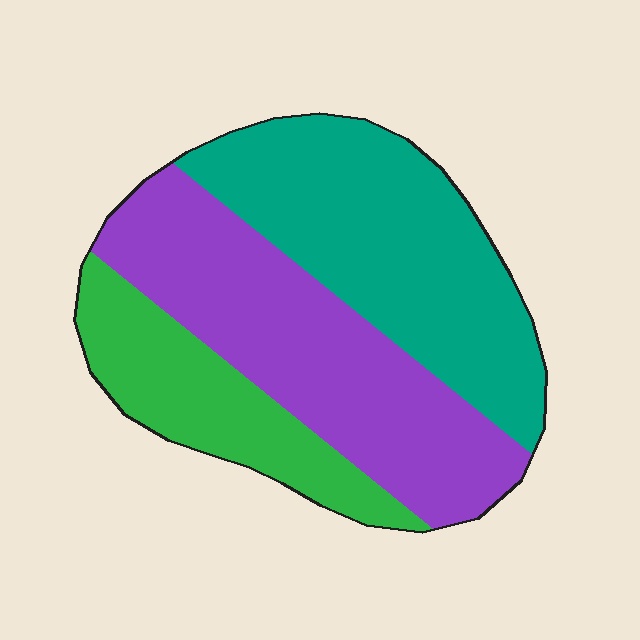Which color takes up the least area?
Green, at roughly 20%.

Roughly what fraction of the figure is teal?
Teal takes up between a third and a half of the figure.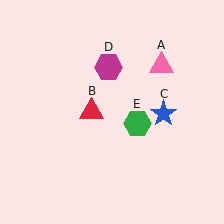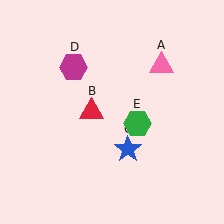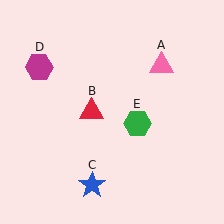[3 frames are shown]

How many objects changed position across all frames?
2 objects changed position: blue star (object C), magenta hexagon (object D).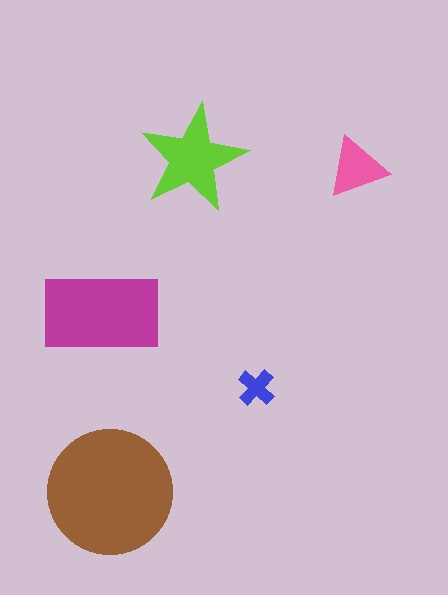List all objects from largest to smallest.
The brown circle, the magenta rectangle, the lime star, the pink triangle, the blue cross.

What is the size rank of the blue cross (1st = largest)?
5th.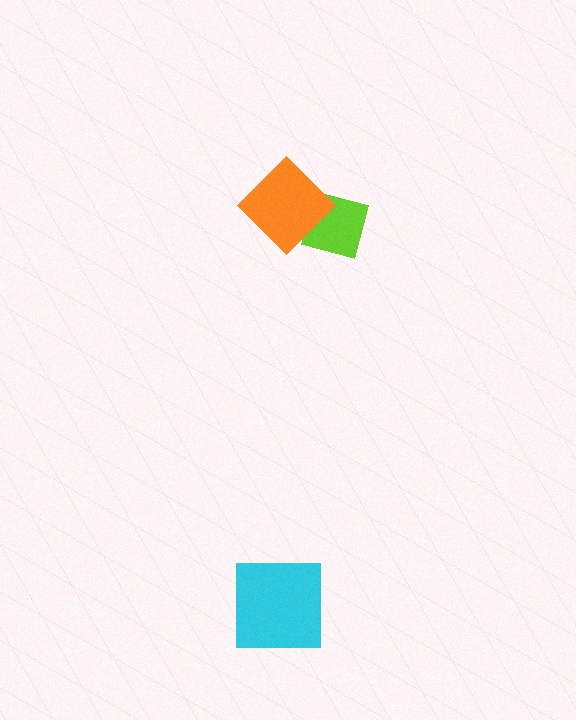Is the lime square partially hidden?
Yes, it is partially covered by another shape.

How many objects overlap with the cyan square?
0 objects overlap with the cyan square.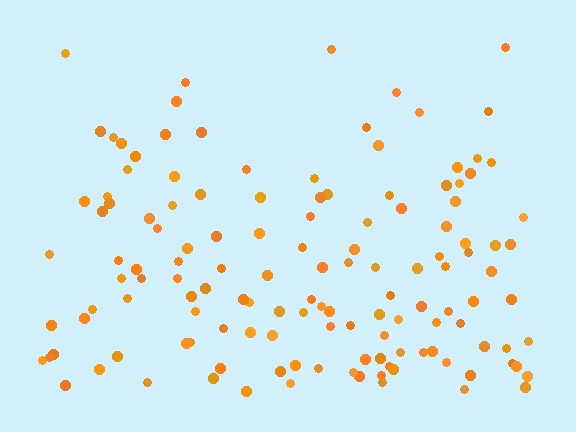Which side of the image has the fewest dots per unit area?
The top.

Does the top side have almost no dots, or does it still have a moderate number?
Still a moderate number, just noticeably fewer than the bottom.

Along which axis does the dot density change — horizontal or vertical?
Vertical.